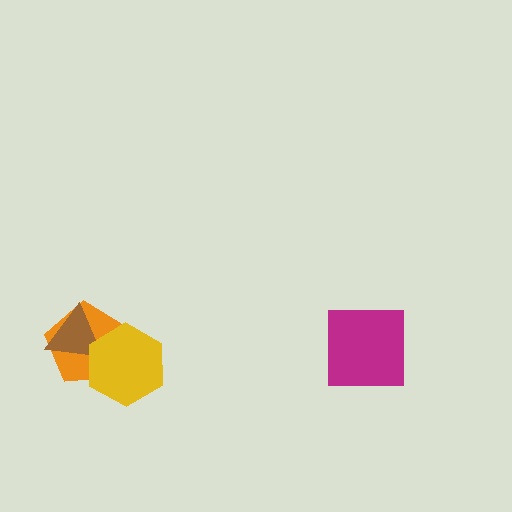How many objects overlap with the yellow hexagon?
2 objects overlap with the yellow hexagon.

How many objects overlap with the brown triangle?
2 objects overlap with the brown triangle.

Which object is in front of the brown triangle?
The yellow hexagon is in front of the brown triangle.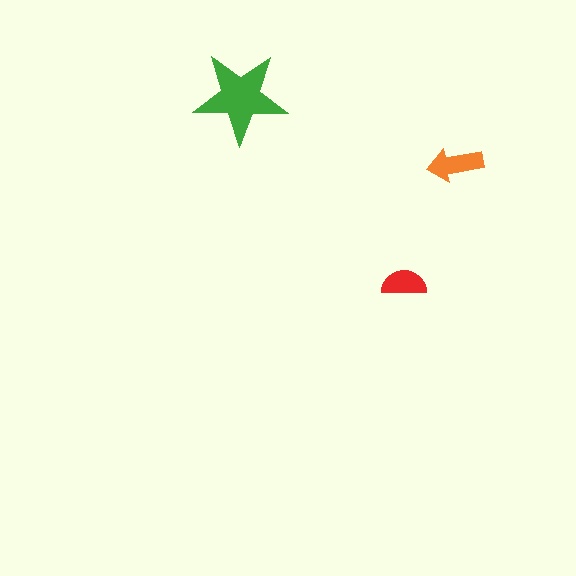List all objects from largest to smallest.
The green star, the orange arrow, the red semicircle.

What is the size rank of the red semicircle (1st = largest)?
3rd.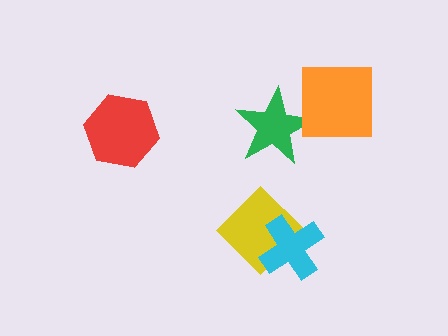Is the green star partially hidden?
Yes, it is partially covered by another shape.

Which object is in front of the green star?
The orange square is in front of the green star.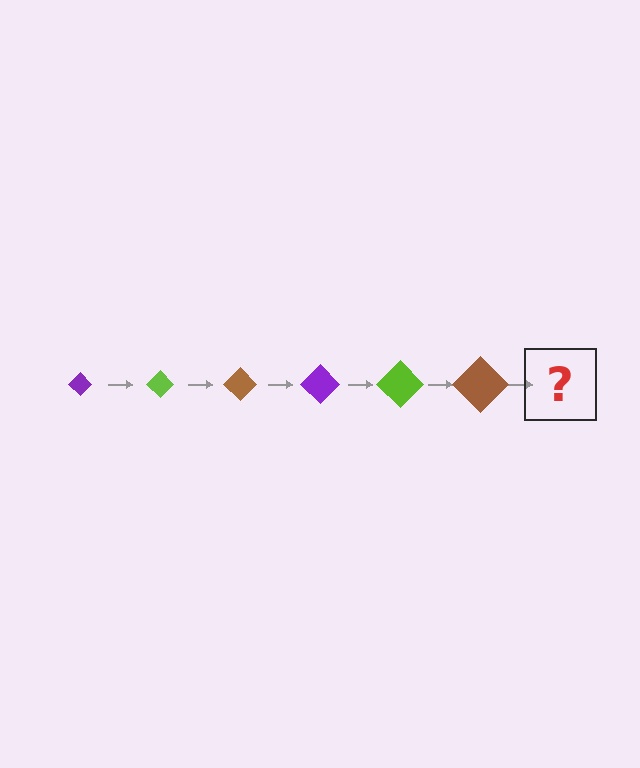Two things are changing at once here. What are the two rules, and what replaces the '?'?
The two rules are that the diamond grows larger each step and the color cycles through purple, lime, and brown. The '?' should be a purple diamond, larger than the previous one.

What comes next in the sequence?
The next element should be a purple diamond, larger than the previous one.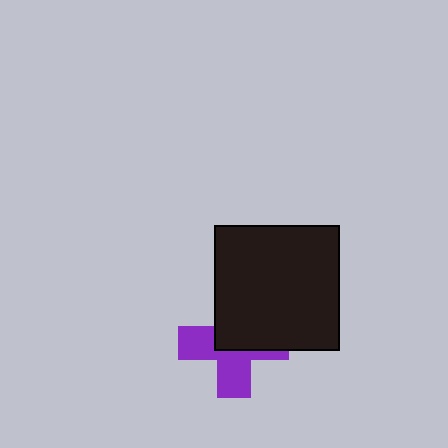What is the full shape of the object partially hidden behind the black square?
The partially hidden object is a purple cross.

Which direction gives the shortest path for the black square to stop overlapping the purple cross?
Moving toward the upper-right gives the shortest separation.